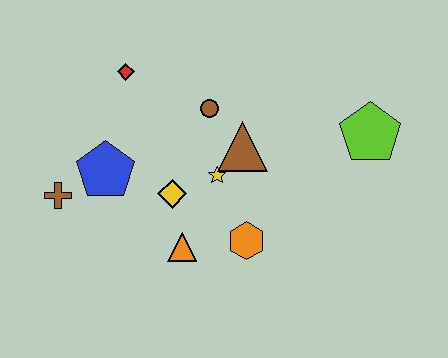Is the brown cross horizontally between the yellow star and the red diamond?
No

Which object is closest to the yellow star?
The brown triangle is closest to the yellow star.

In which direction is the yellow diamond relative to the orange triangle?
The yellow diamond is above the orange triangle.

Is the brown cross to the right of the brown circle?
No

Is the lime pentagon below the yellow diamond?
No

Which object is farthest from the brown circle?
The brown cross is farthest from the brown circle.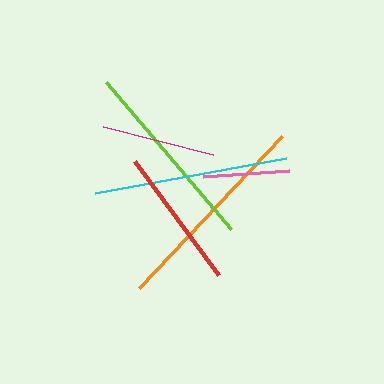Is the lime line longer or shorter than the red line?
The lime line is longer than the red line.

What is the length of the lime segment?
The lime segment is approximately 193 pixels long.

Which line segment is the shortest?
The pink line is the shortest at approximately 86 pixels.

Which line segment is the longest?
The orange line is the longest at approximately 209 pixels.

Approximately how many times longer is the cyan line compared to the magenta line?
The cyan line is approximately 1.7 times the length of the magenta line.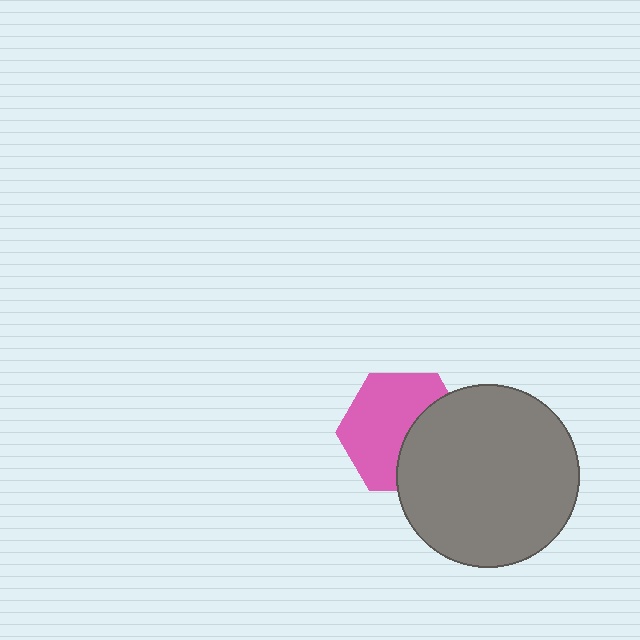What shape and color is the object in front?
The object in front is a gray circle.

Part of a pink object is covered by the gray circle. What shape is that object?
It is a hexagon.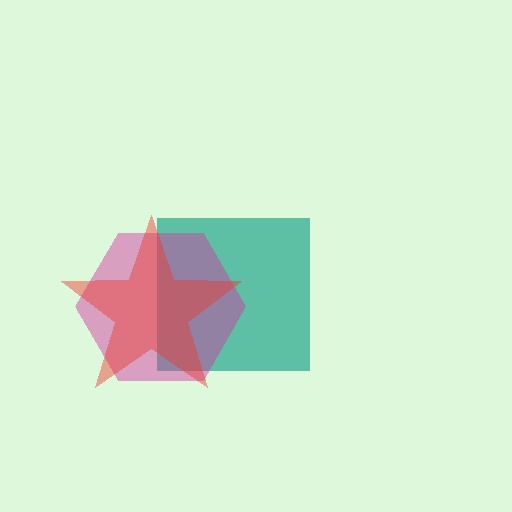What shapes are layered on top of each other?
The layered shapes are: a teal square, a magenta hexagon, a red star.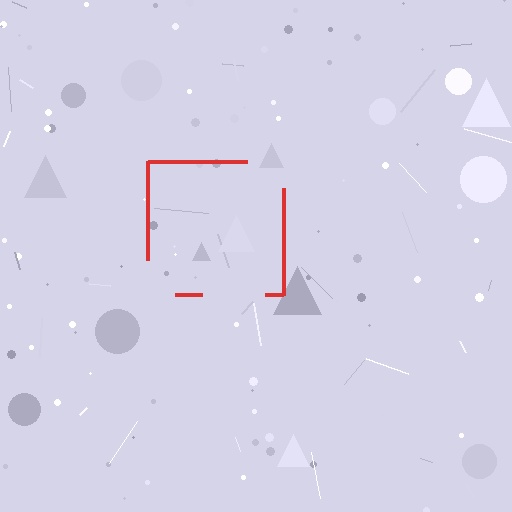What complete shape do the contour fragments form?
The contour fragments form a square.